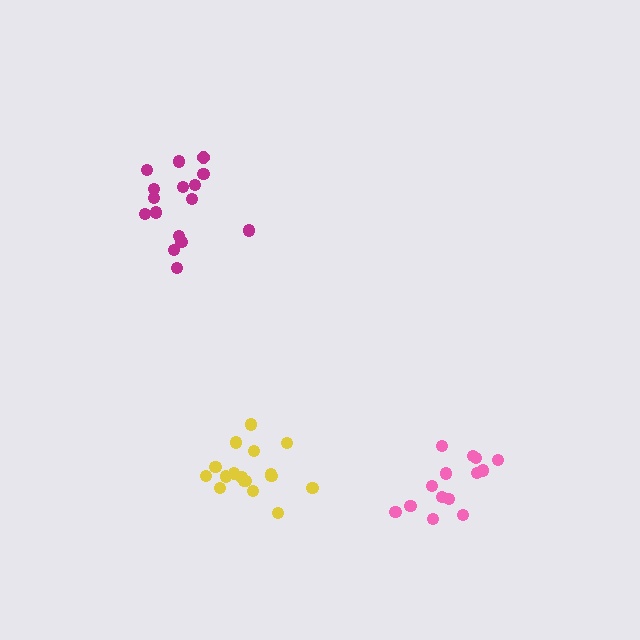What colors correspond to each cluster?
The clusters are colored: yellow, magenta, pink.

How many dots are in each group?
Group 1: 17 dots, Group 2: 16 dots, Group 3: 14 dots (47 total).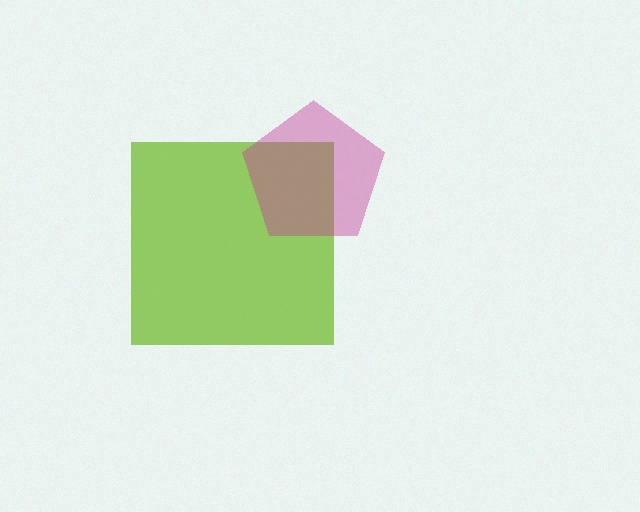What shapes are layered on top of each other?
The layered shapes are: a lime square, a magenta pentagon.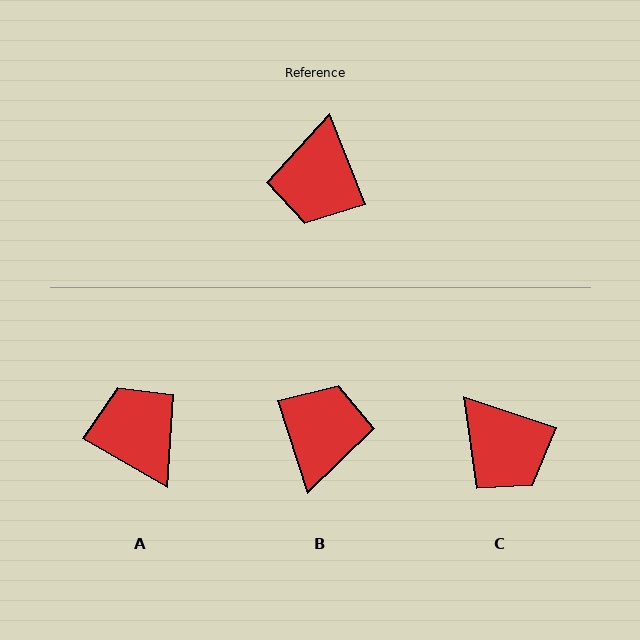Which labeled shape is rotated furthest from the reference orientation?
B, about 177 degrees away.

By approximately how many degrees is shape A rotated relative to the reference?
Approximately 141 degrees clockwise.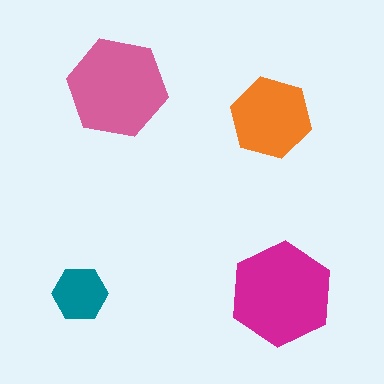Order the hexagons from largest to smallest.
the magenta one, the pink one, the orange one, the teal one.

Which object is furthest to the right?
The magenta hexagon is rightmost.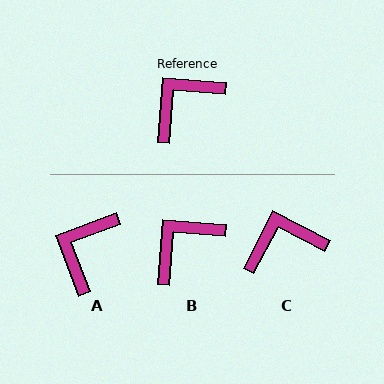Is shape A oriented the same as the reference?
No, it is off by about 25 degrees.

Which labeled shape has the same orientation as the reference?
B.